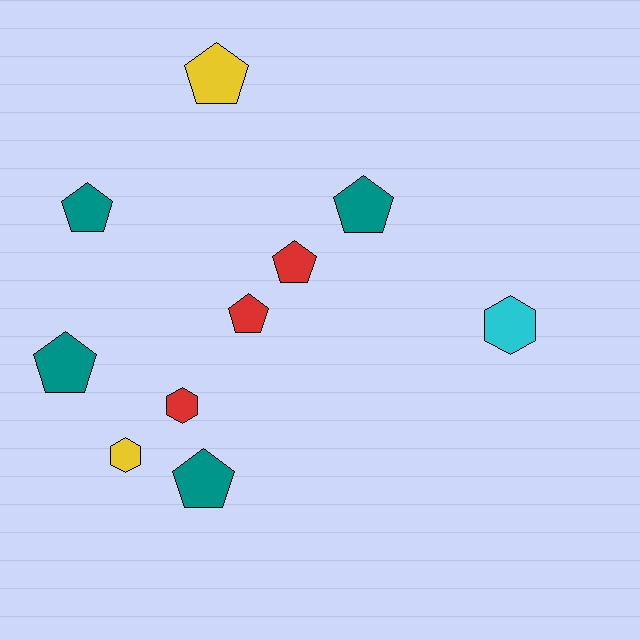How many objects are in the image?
There are 10 objects.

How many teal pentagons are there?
There are 4 teal pentagons.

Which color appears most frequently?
Teal, with 4 objects.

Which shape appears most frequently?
Pentagon, with 7 objects.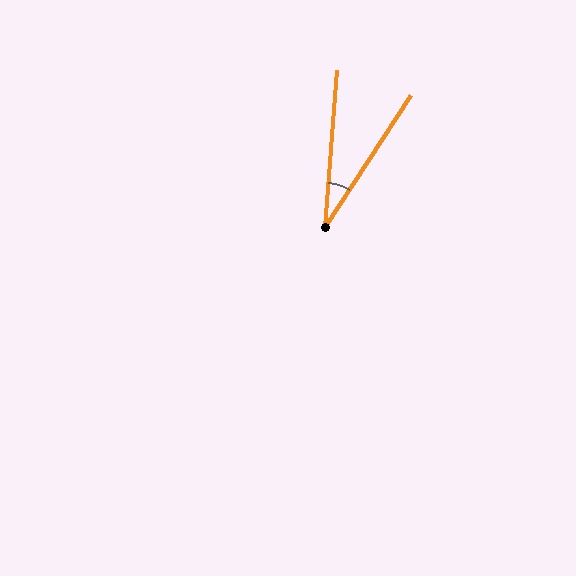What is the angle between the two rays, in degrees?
Approximately 29 degrees.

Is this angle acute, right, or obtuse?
It is acute.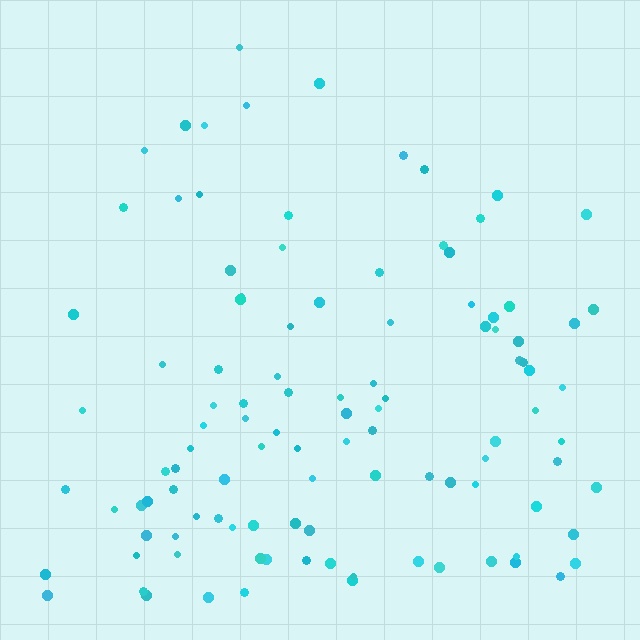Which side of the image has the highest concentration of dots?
The bottom.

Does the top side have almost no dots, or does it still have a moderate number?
Still a moderate number, just noticeably fewer than the bottom.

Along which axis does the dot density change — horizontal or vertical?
Vertical.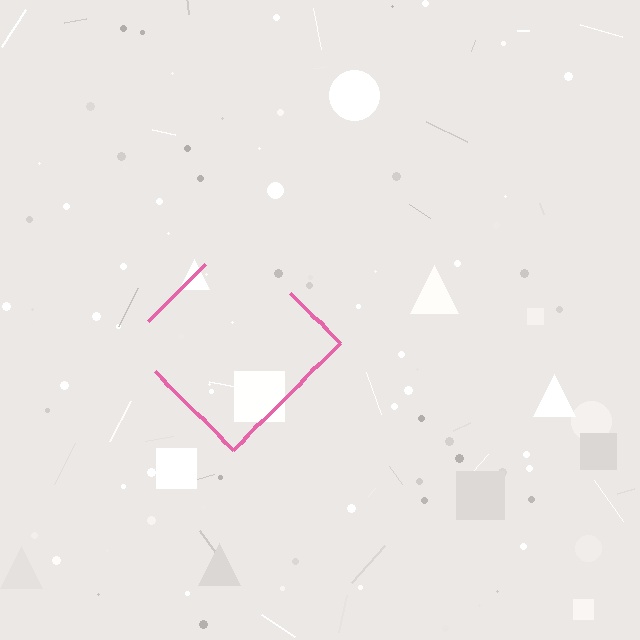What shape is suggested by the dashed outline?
The dashed outline suggests a diamond.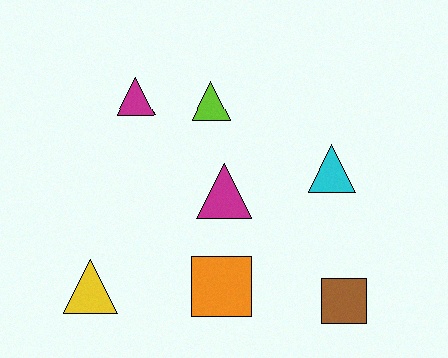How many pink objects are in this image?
There are no pink objects.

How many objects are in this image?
There are 7 objects.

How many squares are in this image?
There are 2 squares.